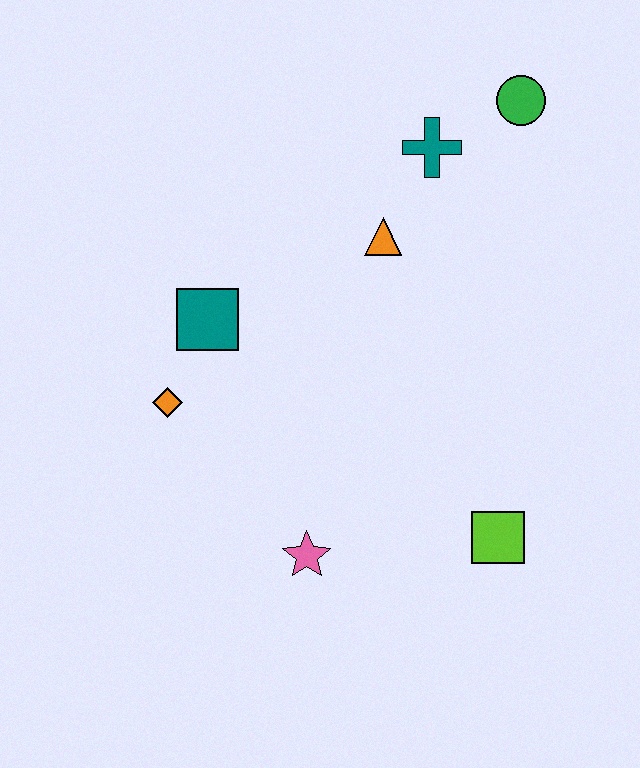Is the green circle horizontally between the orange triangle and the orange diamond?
No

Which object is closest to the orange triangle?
The teal cross is closest to the orange triangle.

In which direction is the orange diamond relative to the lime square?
The orange diamond is to the left of the lime square.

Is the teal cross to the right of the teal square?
Yes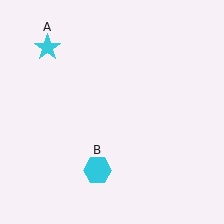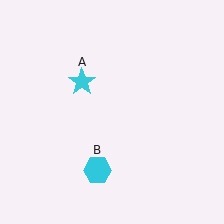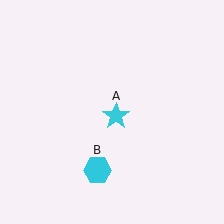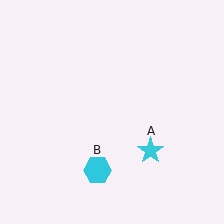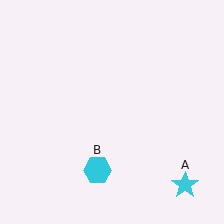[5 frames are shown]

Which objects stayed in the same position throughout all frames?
Cyan hexagon (object B) remained stationary.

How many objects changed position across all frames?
1 object changed position: cyan star (object A).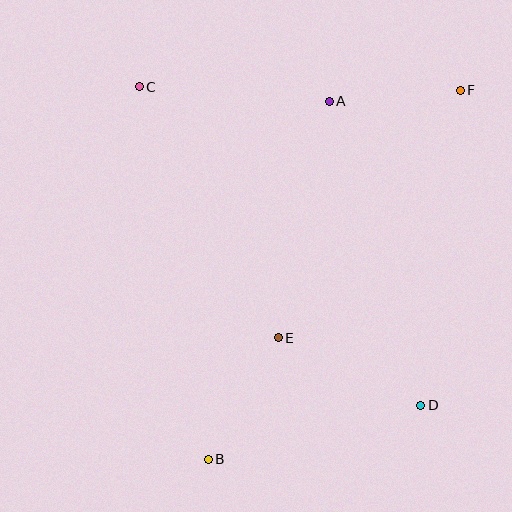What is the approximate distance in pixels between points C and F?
The distance between C and F is approximately 321 pixels.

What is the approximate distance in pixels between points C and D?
The distance between C and D is approximately 425 pixels.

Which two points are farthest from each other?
Points B and F are farthest from each other.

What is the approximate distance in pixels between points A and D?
The distance between A and D is approximately 318 pixels.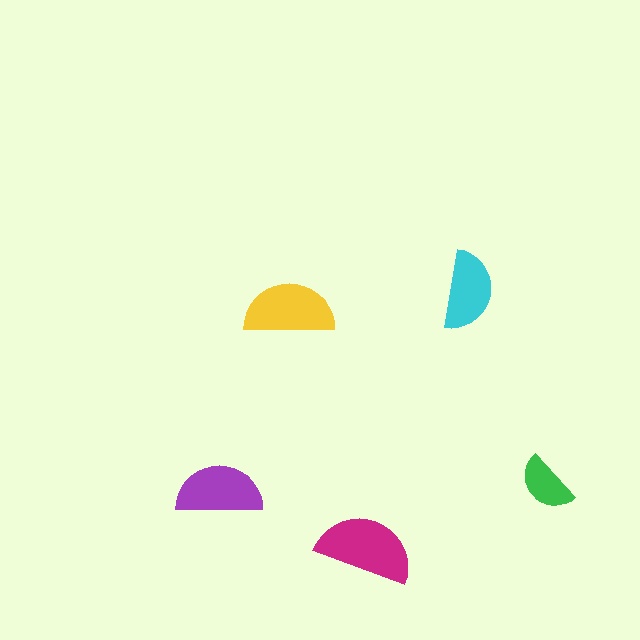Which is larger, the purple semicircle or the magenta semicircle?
The magenta one.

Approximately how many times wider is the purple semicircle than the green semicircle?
About 1.5 times wider.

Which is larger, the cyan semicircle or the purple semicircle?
The purple one.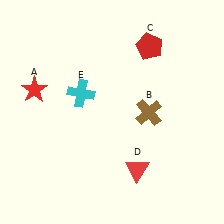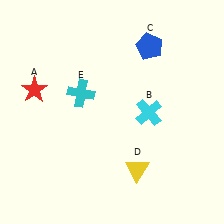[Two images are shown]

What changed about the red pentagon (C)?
In Image 1, C is red. In Image 2, it changed to blue.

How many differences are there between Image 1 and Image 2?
There are 3 differences between the two images.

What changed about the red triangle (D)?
In Image 1, D is red. In Image 2, it changed to yellow.